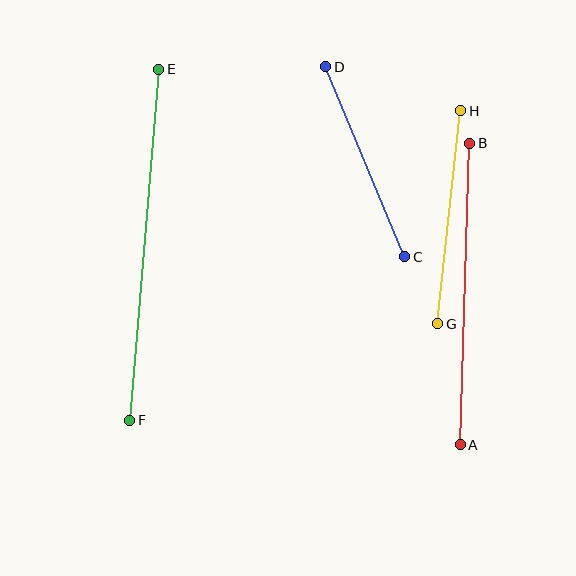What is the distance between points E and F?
The distance is approximately 352 pixels.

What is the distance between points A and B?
The distance is approximately 302 pixels.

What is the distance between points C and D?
The distance is approximately 206 pixels.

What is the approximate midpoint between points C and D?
The midpoint is at approximately (365, 162) pixels.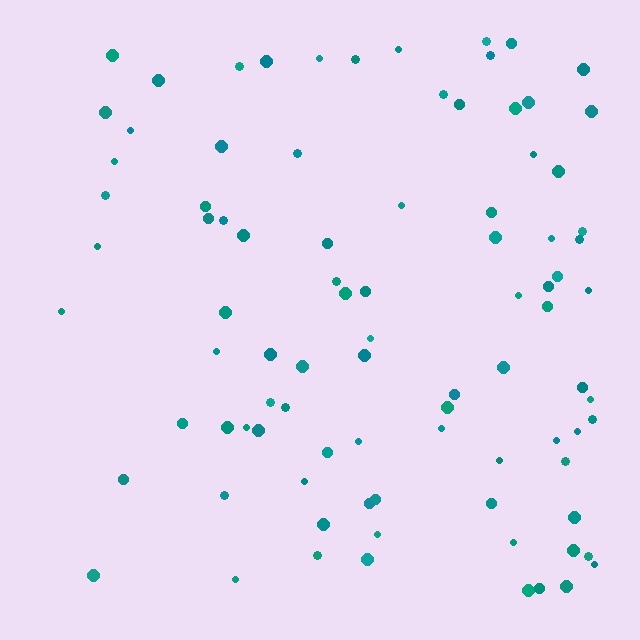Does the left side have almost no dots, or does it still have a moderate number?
Still a moderate number, just noticeably fewer than the right.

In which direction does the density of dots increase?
From left to right, with the right side densest.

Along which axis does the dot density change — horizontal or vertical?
Horizontal.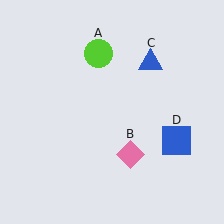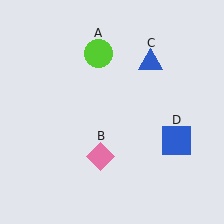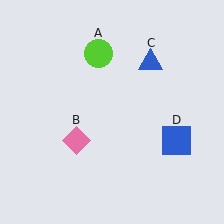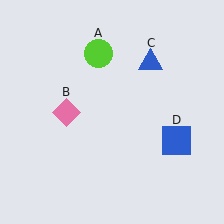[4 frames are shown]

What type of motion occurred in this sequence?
The pink diamond (object B) rotated clockwise around the center of the scene.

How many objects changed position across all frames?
1 object changed position: pink diamond (object B).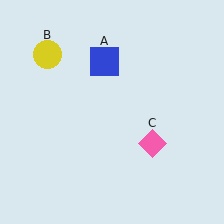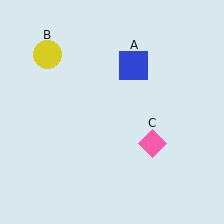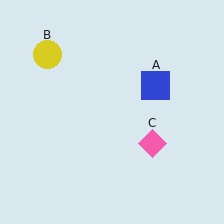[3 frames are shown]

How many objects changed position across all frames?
1 object changed position: blue square (object A).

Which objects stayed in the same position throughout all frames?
Yellow circle (object B) and pink diamond (object C) remained stationary.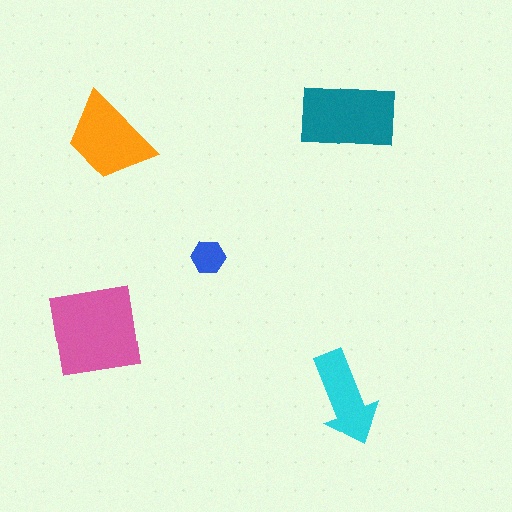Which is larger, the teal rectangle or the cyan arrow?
The teal rectangle.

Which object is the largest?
The pink square.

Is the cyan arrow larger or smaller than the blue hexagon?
Larger.